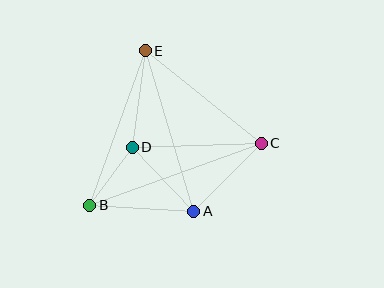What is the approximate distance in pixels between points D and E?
The distance between D and E is approximately 97 pixels.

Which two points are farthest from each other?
Points B and C are farthest from each other.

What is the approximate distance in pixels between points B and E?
The distance between B and E is approximately 164 pixels.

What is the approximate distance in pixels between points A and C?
The distance between A and C is approximately 96 pixels.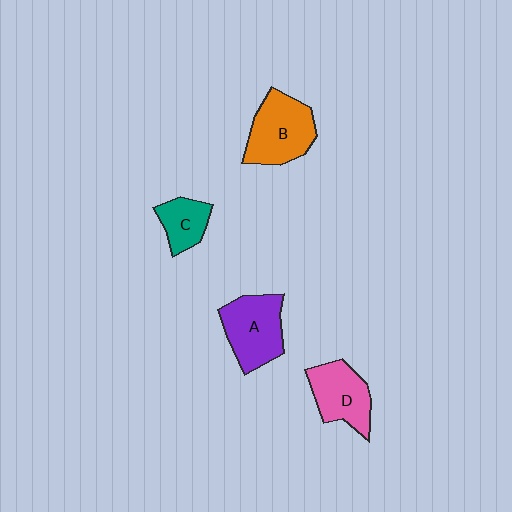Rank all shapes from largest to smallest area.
From largest to smallest: B (orange), A (purple), D (pink), C (teal).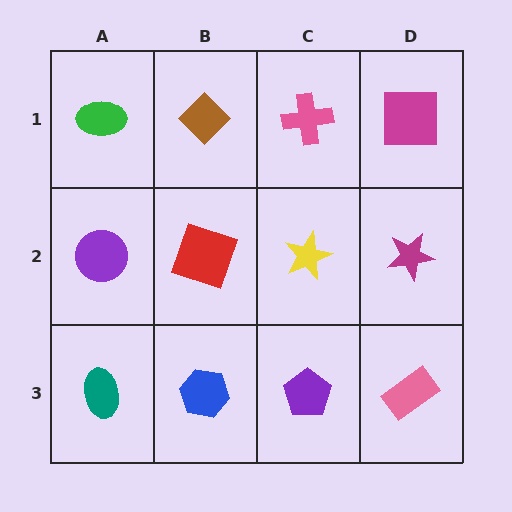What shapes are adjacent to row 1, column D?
A magenta star (row 2, column D), a pink cross (row 1, column C).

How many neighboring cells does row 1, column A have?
2.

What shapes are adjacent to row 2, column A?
A green ellipse (row 1, column A), a teal ellipse (row 3, column A), a red square (row 2, column B).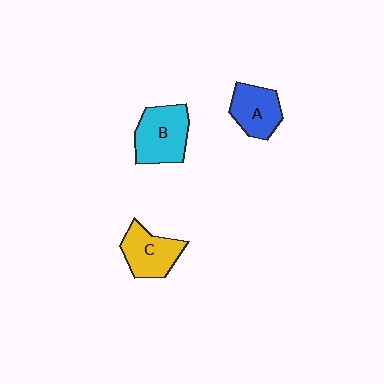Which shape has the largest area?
Shape B (cyan).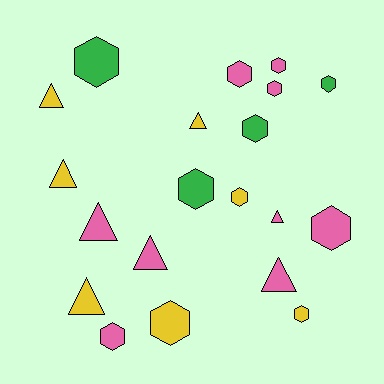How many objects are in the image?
There are 20 objects.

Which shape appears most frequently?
Hexagon, with 12 objects.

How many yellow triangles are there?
There are 4 yellow triangles.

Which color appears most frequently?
Pink, with 9 objects.